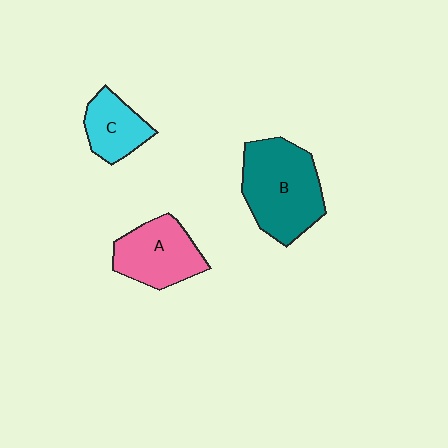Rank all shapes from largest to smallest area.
From largest to smallest: B (teal), A (pink), C (cyan).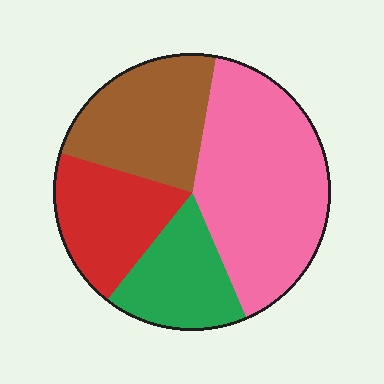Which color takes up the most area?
Pink, at roughly 40%.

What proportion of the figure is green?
Green covers 17% of the figure.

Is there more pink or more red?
Pink.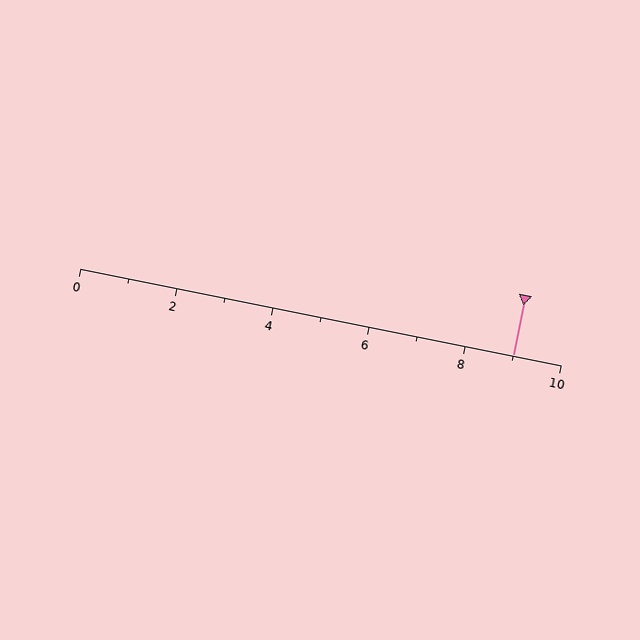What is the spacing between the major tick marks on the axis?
The major ticks are spaced 2 apart.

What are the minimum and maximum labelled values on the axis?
The axis runs from 0 to 10.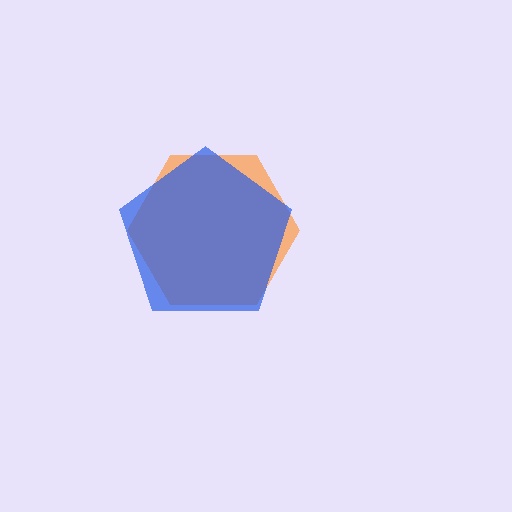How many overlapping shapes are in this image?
There are 2 overlapping shapes in the image.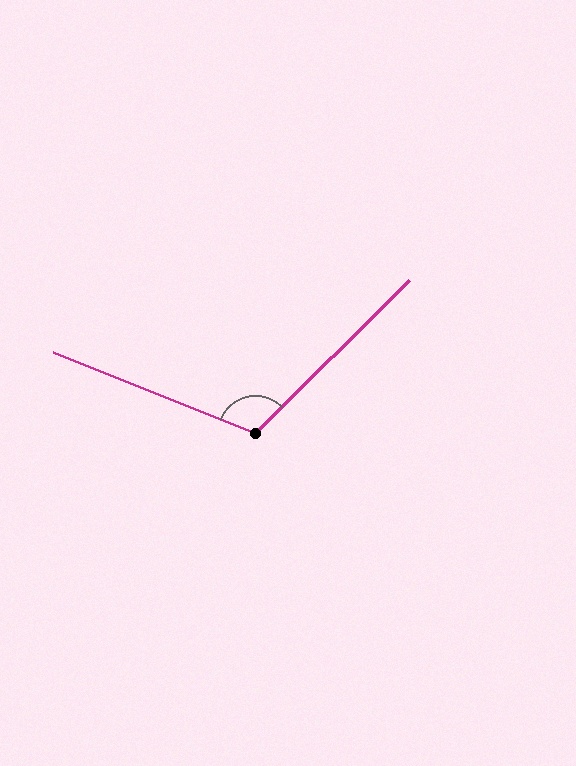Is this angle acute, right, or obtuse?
It is obtuse.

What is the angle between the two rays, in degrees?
Approximately 113 degrees.